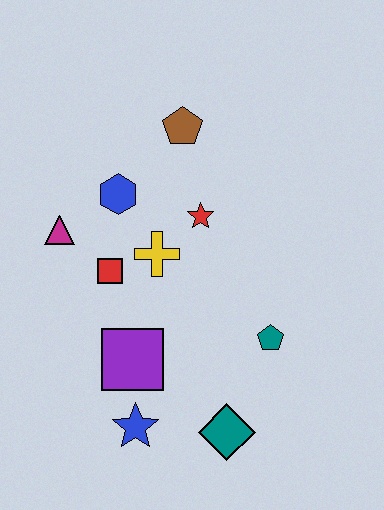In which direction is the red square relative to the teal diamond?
The red square is above the teal diamond.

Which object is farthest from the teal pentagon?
The magenta triangle is farthest from the teal pentagon.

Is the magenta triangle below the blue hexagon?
Yes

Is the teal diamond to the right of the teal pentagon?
No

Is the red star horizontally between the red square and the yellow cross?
No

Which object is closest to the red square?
The yellow cross is closest to the red square.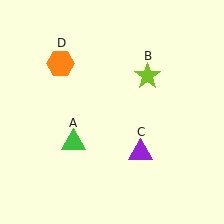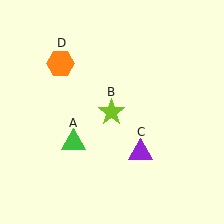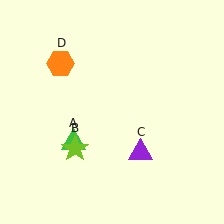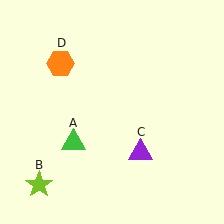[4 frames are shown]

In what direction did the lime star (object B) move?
The lime star (object B) moved down and to the left.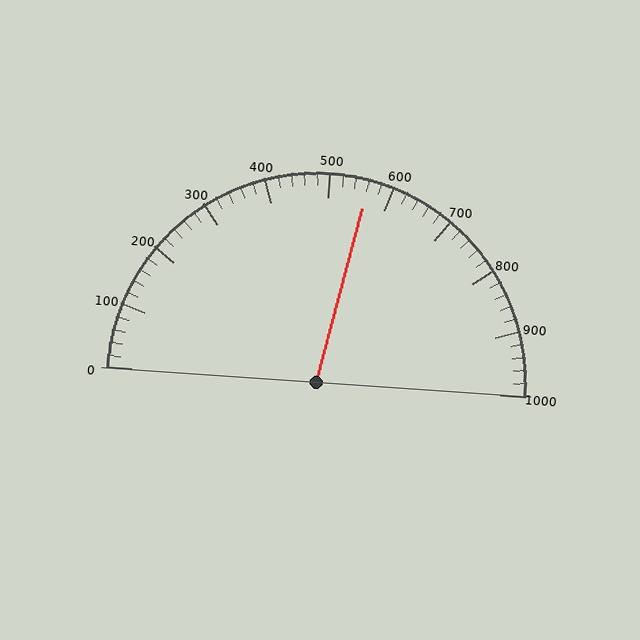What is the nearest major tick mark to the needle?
The nearest major tick mark is 600.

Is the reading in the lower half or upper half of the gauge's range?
The reading is in the upper half of the range (0 to 1000).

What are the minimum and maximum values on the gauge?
The gauge ranges from 0 to 1000.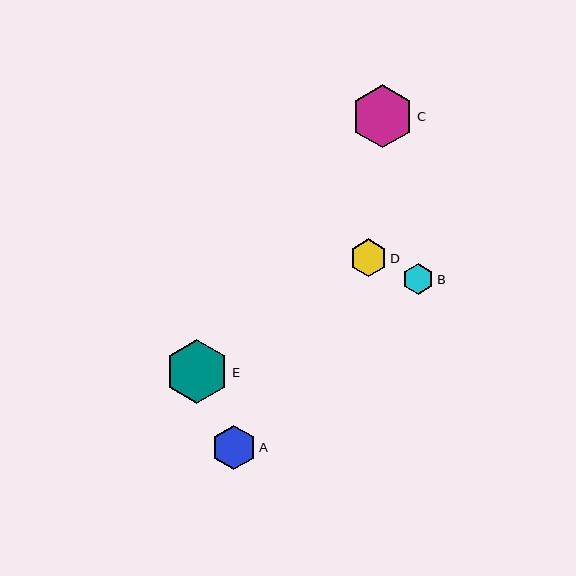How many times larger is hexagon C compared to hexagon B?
Hexagon C is approximately 2.0 times the size of hexagon B.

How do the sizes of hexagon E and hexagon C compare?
Hexagon E and hexagon C are approximately the same size.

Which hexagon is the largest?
Hexagon E is the largest with a size of approximately 64 pixels.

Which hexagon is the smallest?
Hexagon B is the smallest with a size of approximately 31 pixels.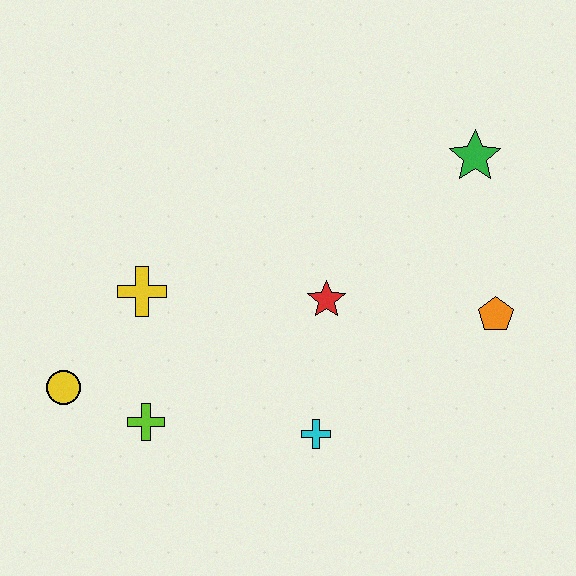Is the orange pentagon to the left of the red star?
No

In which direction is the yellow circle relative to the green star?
The yellow circle is to the left of the green star.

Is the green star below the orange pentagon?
No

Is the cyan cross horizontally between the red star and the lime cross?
Yes